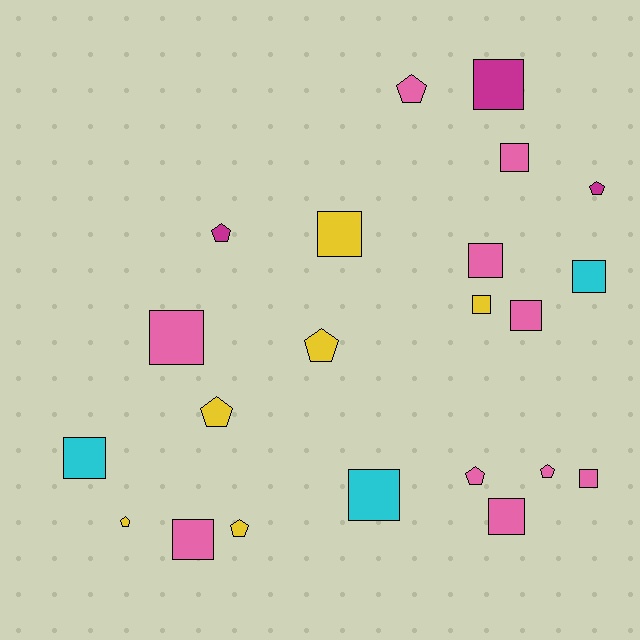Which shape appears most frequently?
Square, with 13 objects.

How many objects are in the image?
There are 22 objects.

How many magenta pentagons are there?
There are 2 magenta pentagons.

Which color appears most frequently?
Pink, with 10 objects.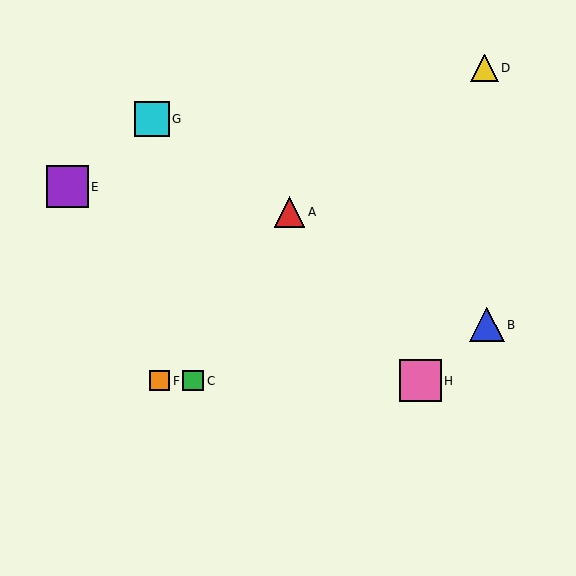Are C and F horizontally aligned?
Yes, both are at y≈381.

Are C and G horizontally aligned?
No, C is at y≈381 and G is at y≈119.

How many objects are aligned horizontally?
3 objects (C, F, H) are aligned horizontally.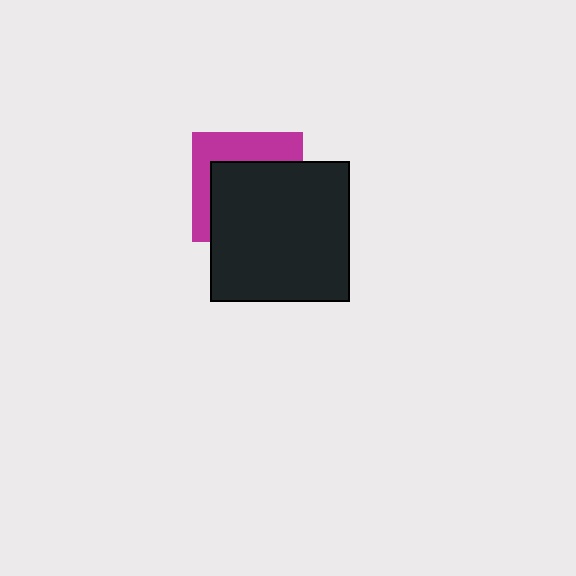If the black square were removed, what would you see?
You would see the complete magenta square.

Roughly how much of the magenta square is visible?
A small part of it is visible (roughly 39%).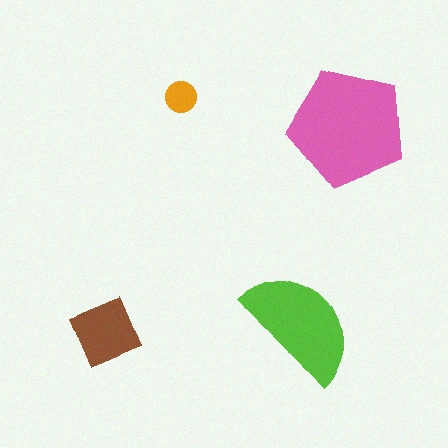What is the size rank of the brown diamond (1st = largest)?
3rd.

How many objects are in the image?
There are 4 objects in the image.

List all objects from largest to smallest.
The pink pentagon, the lime semicircle, the brown diamond, the orange circle.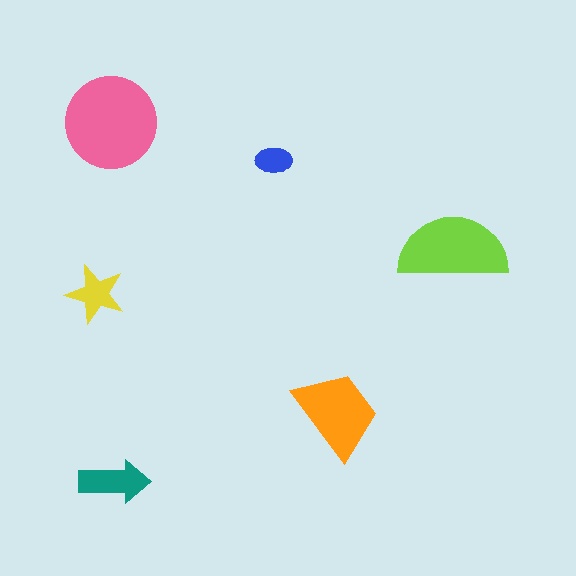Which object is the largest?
The pink circle.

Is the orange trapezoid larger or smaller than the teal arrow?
Larger.